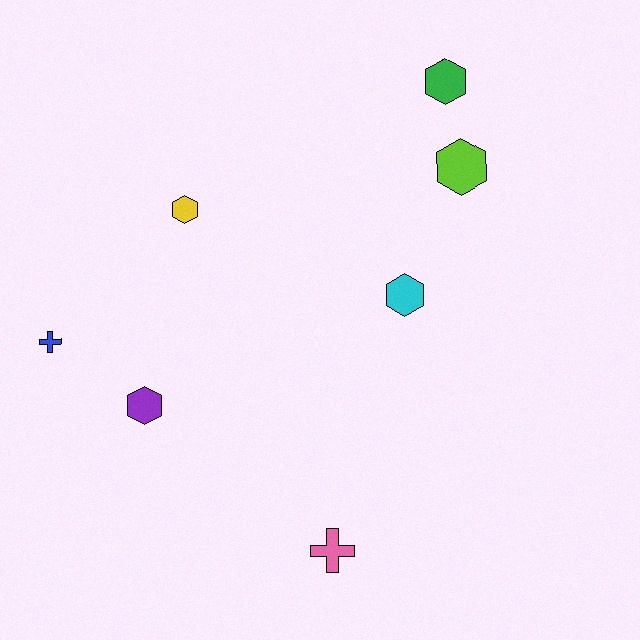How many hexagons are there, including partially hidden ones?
There are 5 hexagons.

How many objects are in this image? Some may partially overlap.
There are 7 objects.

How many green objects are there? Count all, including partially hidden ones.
There is 1 green object.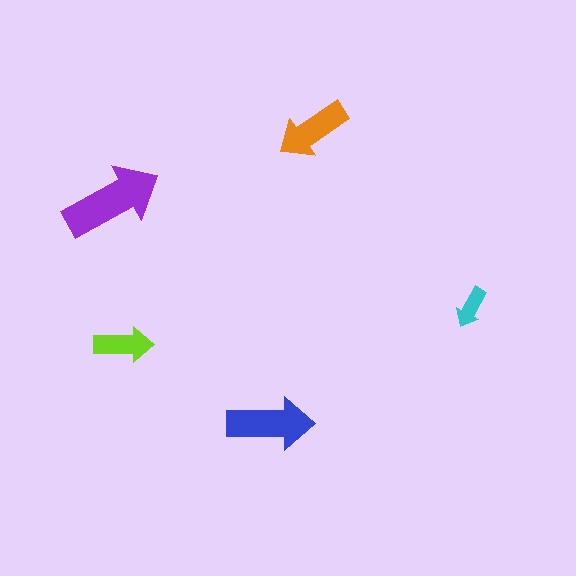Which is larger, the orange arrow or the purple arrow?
The purple one.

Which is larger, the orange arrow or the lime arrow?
The orange one.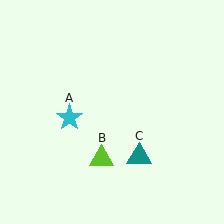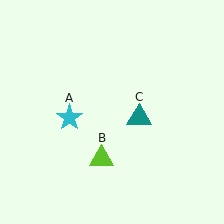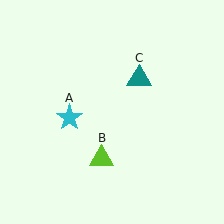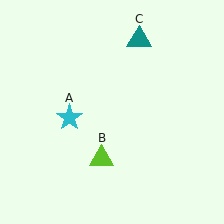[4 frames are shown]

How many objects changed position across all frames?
1 object changed position: teal triangle (object C).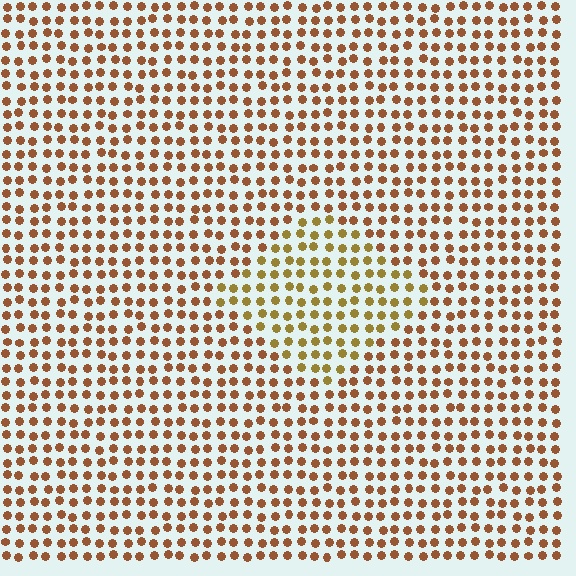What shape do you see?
I see a diamond.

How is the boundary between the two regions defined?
The boundary is defined purely by a slight shift in hue (about 27 degrees). Spacing, size, and orientation are identical on both sides.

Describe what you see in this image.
The image is filled with small brown elements in a uniform arrangement. A diamond-shaped region is visible where the elements are tinted to a slightly different hue, forming a subtle color boundary.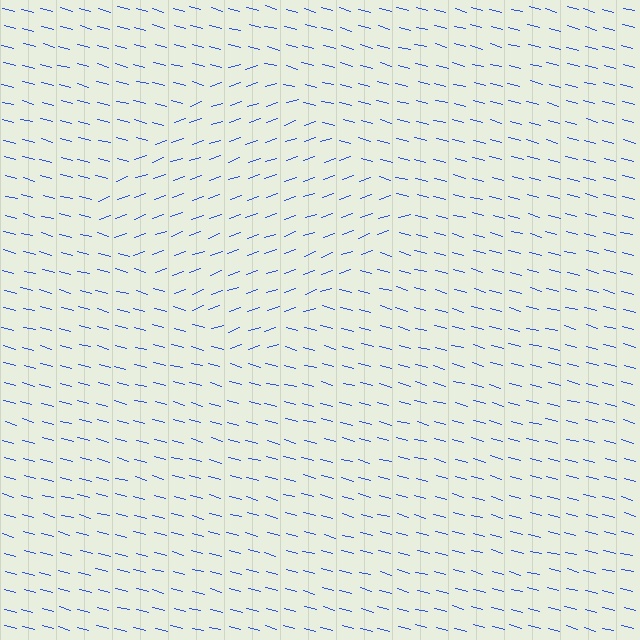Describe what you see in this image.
The image is filled with small blue line segments. A diamond region in the image has lines oriented differently from the surrounding lines, creating a visible texture boundary.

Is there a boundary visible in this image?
Yes, there is a texture boundary formed by a change in line orientation.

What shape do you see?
I see a diamond.